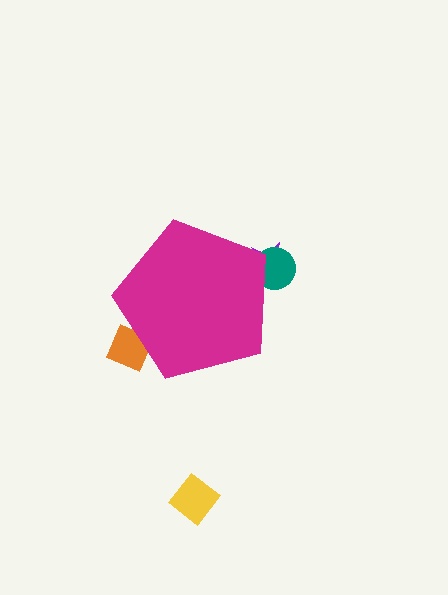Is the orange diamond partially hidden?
Yes, the orange diamond is partially hidden behind the magenta pentagon.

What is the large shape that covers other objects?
A magenta pentagon.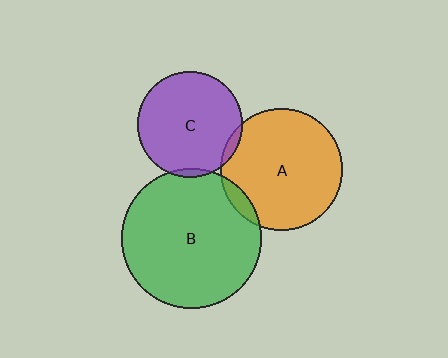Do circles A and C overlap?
Yes.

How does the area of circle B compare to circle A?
Approximately 1.3 times.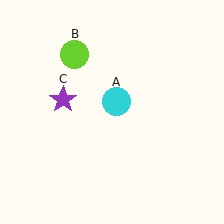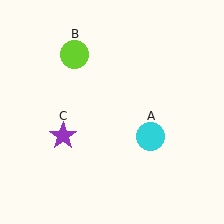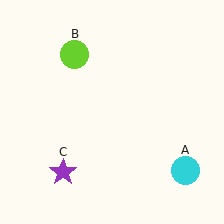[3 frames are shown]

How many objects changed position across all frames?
2 objects changed position: cyan circle (object A), purple star (object C).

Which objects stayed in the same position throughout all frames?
Lime circle (object B) remained stationary.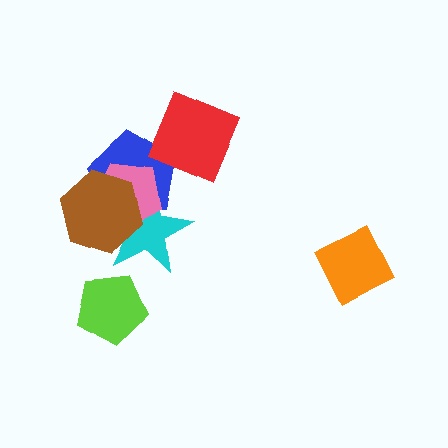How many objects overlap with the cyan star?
3 objects overlap with the cyan star.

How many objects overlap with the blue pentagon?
4 objects overlap with the blue pentagon.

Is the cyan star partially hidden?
Yes, it is partially covered by another shape.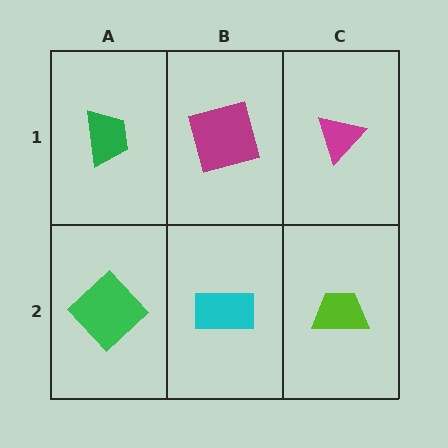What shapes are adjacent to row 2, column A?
A green trapezoid (row 1, column A), a cyan rectangle (row 2, column B).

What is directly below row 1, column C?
A lime trapezoid.